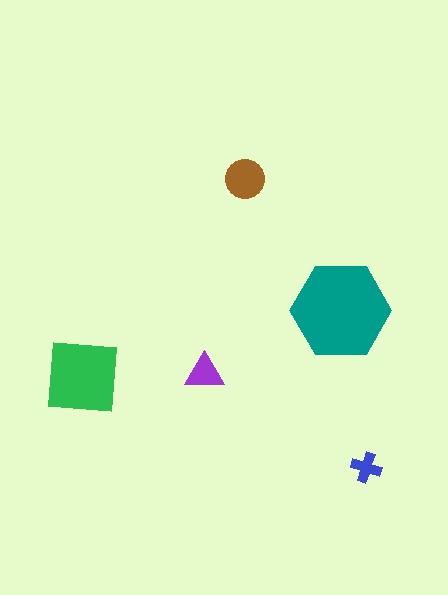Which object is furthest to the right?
The blue cross is rightmost.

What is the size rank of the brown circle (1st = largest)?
3rd.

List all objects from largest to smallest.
The teal hexagon, the green square, the brown circle, the purple triangle, the blue cross.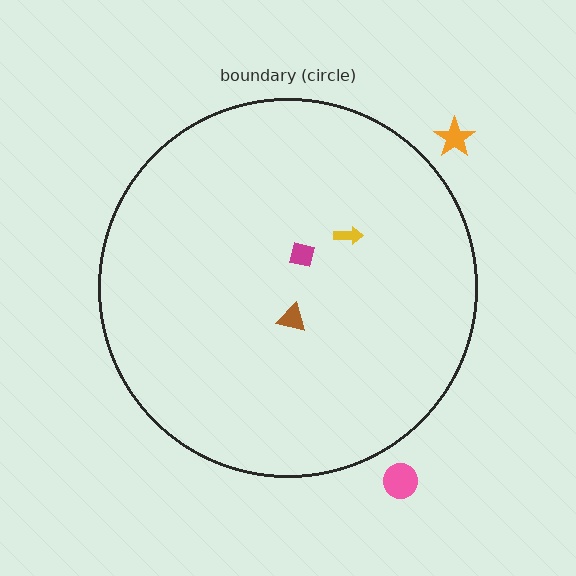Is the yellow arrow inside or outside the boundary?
Inside.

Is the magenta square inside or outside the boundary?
Inside.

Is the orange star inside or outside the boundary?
Outside.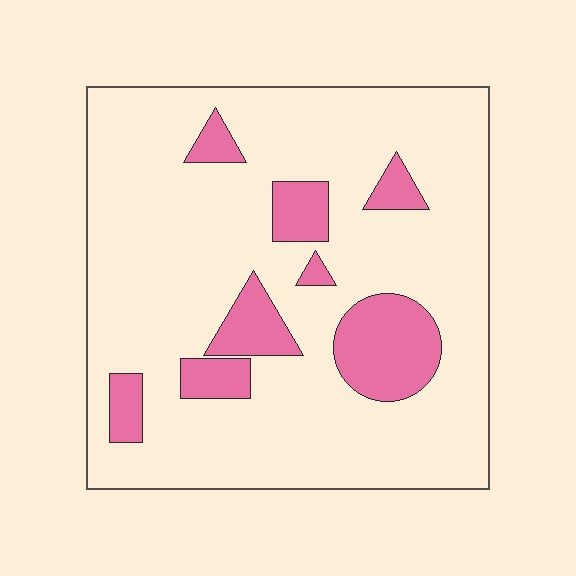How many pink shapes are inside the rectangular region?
8.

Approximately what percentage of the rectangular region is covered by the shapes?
Approximately 15%.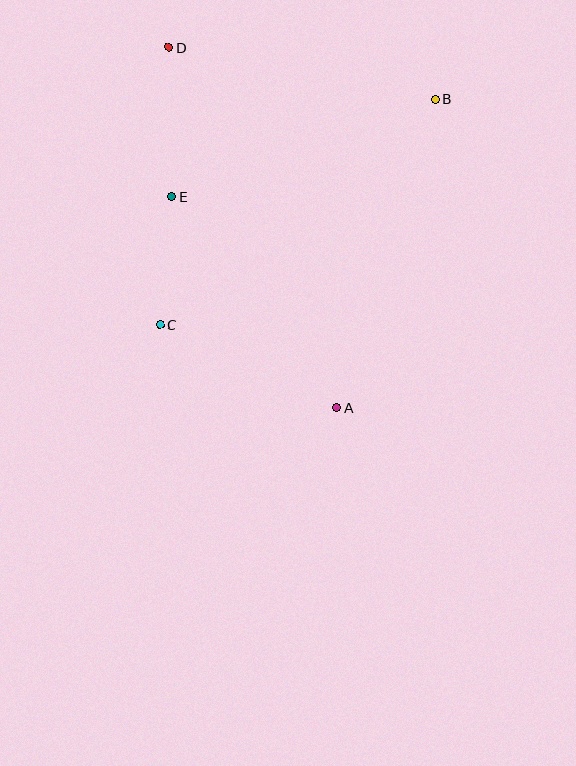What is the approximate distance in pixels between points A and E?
The distance between A and E is approximately 268 pixels.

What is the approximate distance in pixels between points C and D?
The distance between C and D is approximately 277 pixels.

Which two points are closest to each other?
Points C and E are closest to each other.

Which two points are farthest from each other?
Points A and D are farthest from each other.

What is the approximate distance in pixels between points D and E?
The distance between D and E is approximately 149 pixels.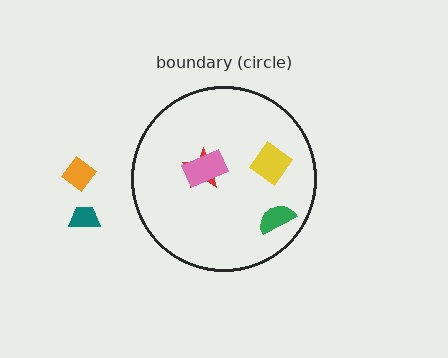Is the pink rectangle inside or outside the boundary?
Inside.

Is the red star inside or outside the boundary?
Inside.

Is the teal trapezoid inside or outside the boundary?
Outside.